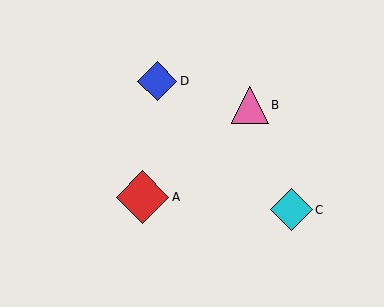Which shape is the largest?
The red diamond (labeled A) is the largest.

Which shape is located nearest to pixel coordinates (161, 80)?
The blue diamond (labeled D) at (157, 81) is nearest to that location.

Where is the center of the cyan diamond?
The center of the cyan diamond is at (292, 210).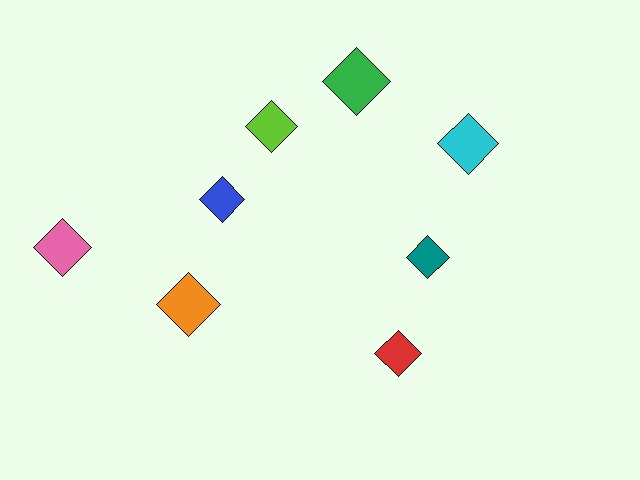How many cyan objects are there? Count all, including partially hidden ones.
There is 1 cyan object.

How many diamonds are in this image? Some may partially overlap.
There are 8 diamonds.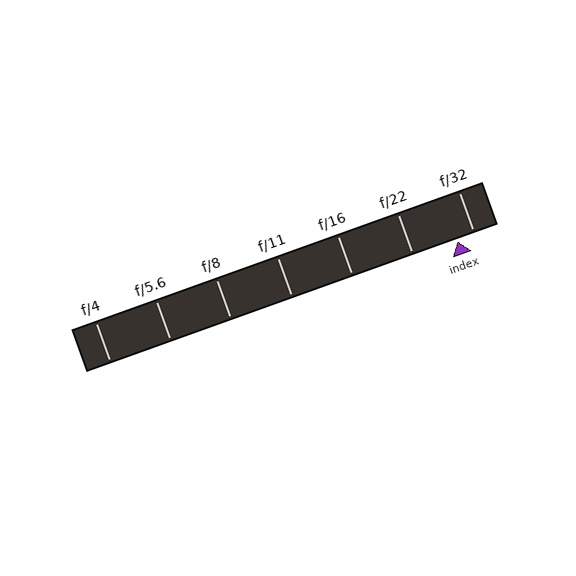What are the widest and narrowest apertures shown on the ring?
The widest aperture shown is f/4 and the narrowest is f/32.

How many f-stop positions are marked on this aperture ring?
There are 7 f-stop positions marked.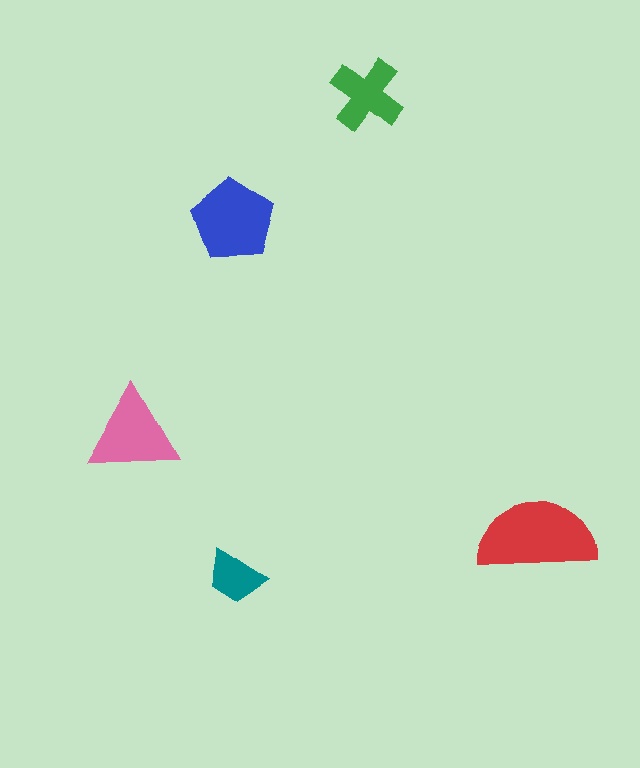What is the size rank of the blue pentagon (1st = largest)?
2nd.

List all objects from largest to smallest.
The red semicircle, the blue pentagon, the pink triangle, the green cross, the teal trapezoid.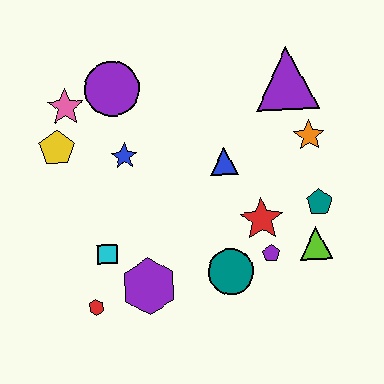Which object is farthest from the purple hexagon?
The purple triangle is farthest from the purple hexagon.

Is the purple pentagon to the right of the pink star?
Yes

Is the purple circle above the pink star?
Yes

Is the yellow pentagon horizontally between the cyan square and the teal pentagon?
No